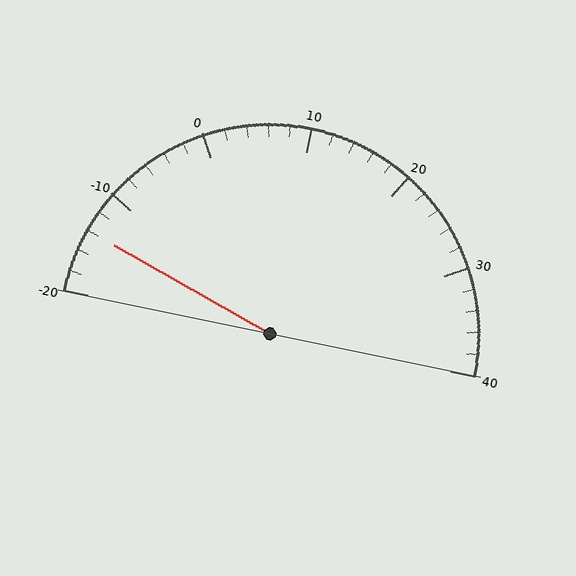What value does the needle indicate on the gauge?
The needle indicates approximately -14.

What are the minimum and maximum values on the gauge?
The gauge ranges from -20 to 40.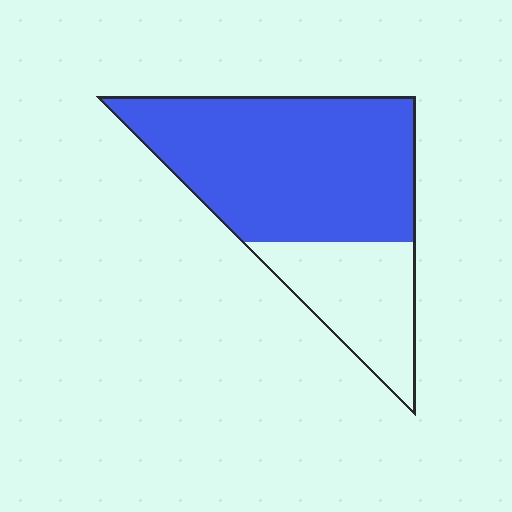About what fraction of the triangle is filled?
About two thirds (2/3).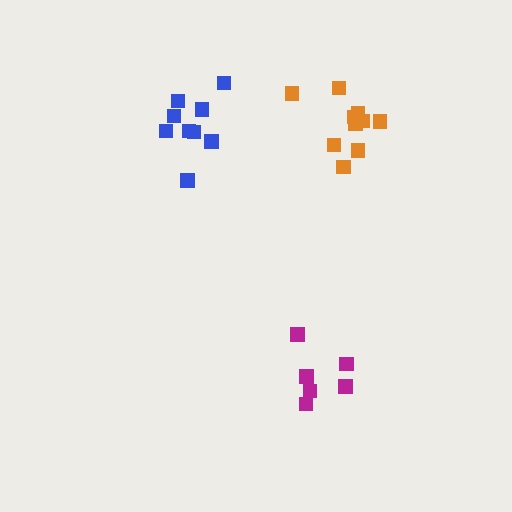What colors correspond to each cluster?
The clusters are colored: blue, magenta, orange.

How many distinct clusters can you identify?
There are 3 distinct clusters.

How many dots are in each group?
Group 1: 9 dots, Group 2: 6 dots, Group 3: 11 dots (26 total).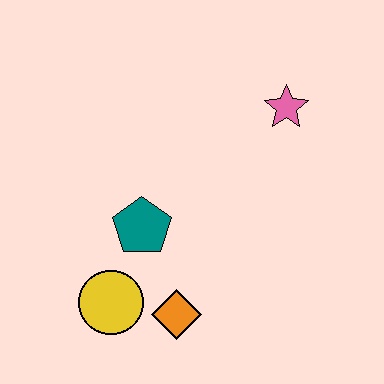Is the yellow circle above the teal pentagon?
No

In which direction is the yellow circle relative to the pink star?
The yellow circle is below the pink star.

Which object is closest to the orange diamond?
The yellow circle is closest to the orange diamond.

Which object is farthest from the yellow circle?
The pink star is farthest from the yellow circle.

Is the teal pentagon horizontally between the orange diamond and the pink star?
No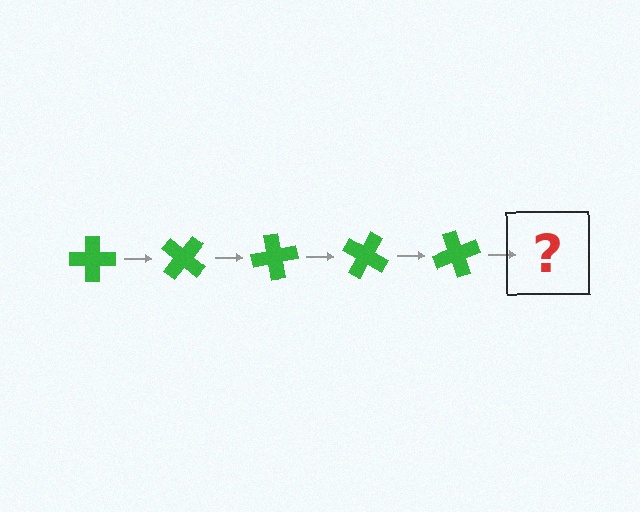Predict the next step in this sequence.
The next step is a green cross rotated 200 degrees.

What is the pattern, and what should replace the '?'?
The pattern is that the cross rotates 40 degrees each step. The '?' should be a green cross rotated 200 degrees.